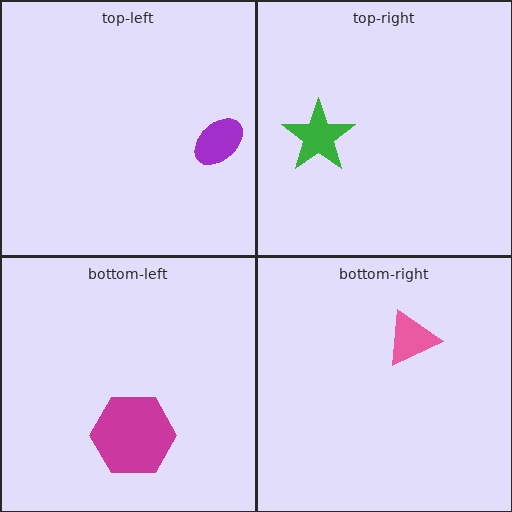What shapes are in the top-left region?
The purple ellipse.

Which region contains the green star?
The top-right region.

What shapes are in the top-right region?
The green star.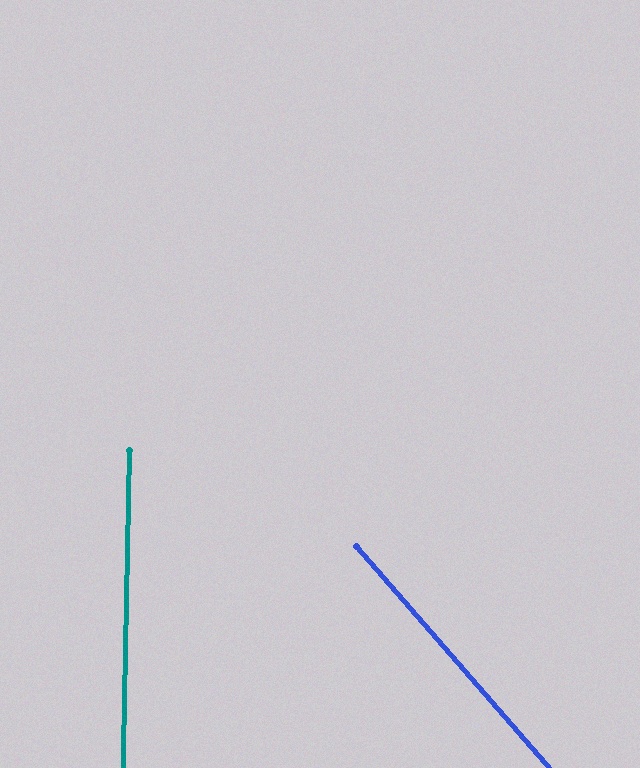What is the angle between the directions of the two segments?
Approximately 42 degrees.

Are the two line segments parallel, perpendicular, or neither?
Neither parallel nor perpendicular — they differ by about 42°.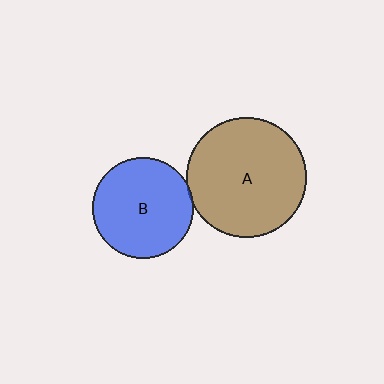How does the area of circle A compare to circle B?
Approximately 1.4 times.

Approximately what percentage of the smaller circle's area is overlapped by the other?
Approximately 5%.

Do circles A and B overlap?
Yes.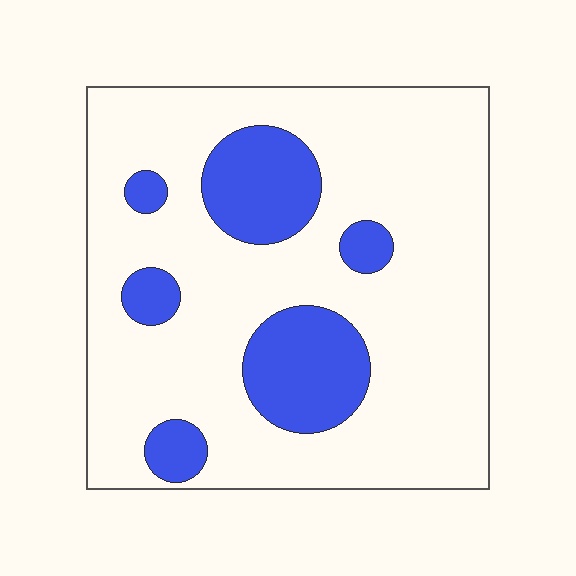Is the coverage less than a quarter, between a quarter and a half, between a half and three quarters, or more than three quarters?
Less than a quarter.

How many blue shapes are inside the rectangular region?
6.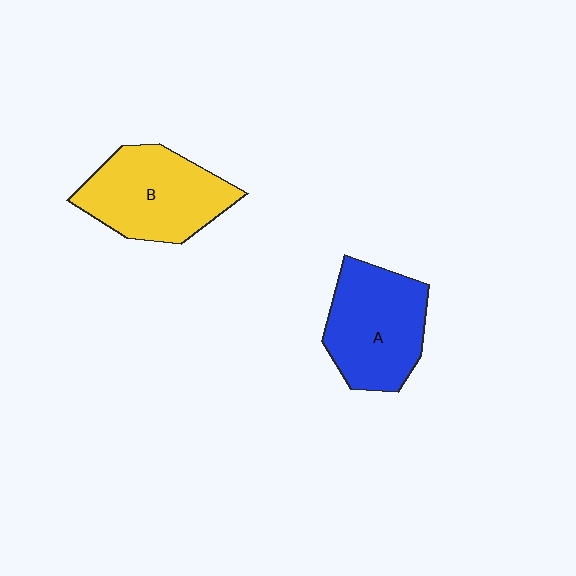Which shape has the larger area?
Shape B (yellow).